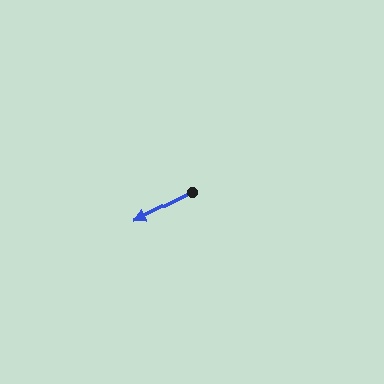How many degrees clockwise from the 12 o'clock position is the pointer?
Approximately 243 degrees.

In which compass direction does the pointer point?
Southwest.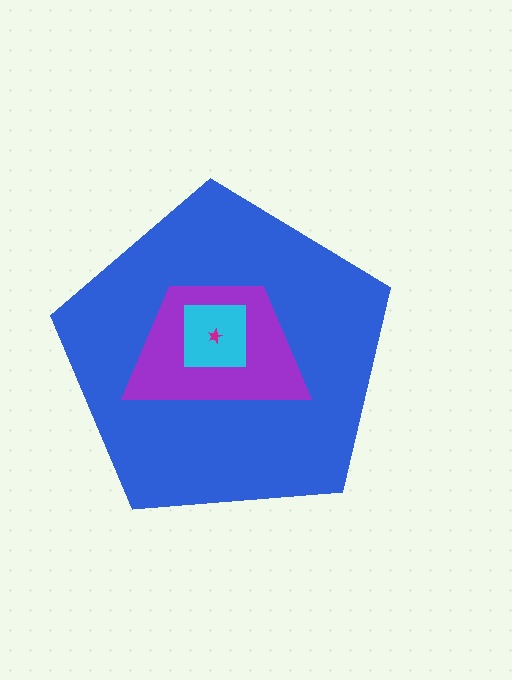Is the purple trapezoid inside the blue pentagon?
Yes.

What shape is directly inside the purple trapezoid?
The cyan square.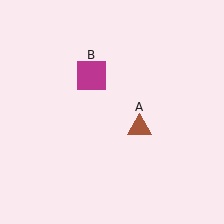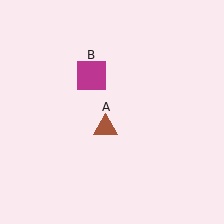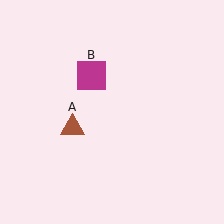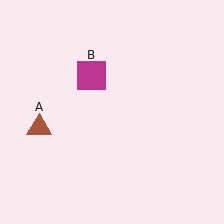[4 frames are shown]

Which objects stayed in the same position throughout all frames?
Magenta square (object B) remained stationary.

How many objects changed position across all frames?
1 object changed position: brown triangle (object A).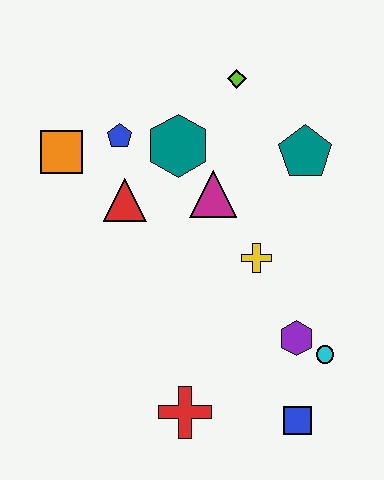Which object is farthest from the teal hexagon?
The blue square is farthest from the teal hexagon.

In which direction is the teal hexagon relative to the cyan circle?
The teal hexagon is above the cyan circle.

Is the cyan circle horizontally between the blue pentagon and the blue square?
No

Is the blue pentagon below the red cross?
No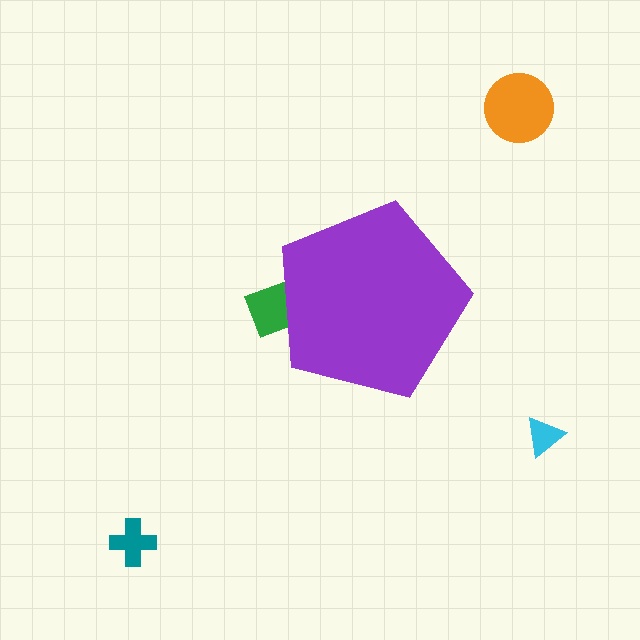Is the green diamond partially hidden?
Yes, the green diamond is partially hidden behind the purple pentagon.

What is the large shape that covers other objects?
A purple pentagon.